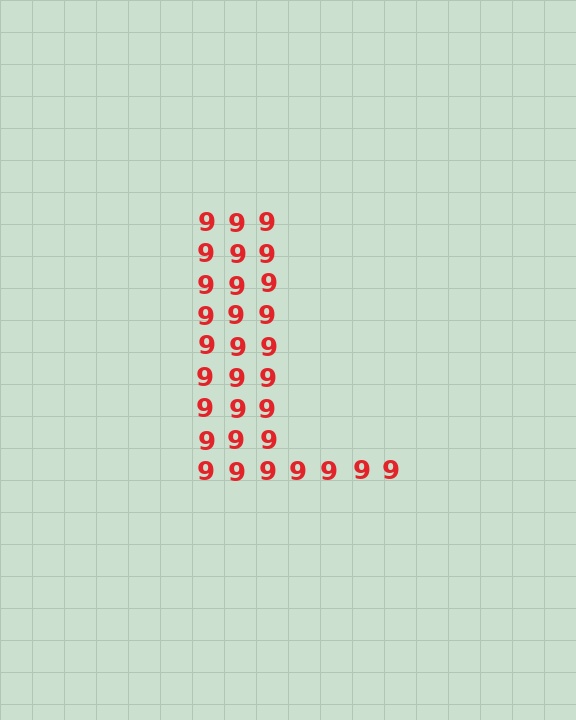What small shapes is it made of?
It is made of small digit 9's.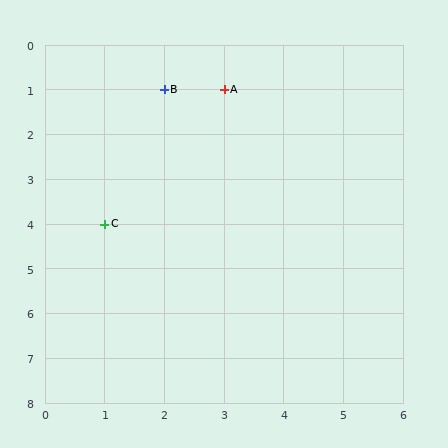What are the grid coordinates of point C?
Point C is at grid coordinates (1, 4).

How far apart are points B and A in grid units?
Points B and A are 1 column apart.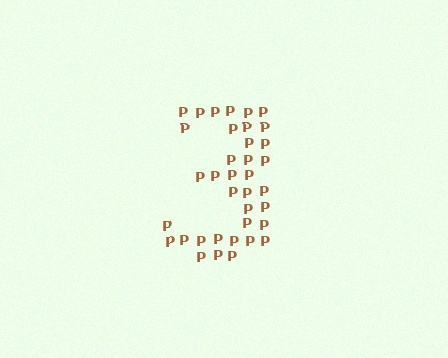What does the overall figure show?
The overall figure shows the digit 3.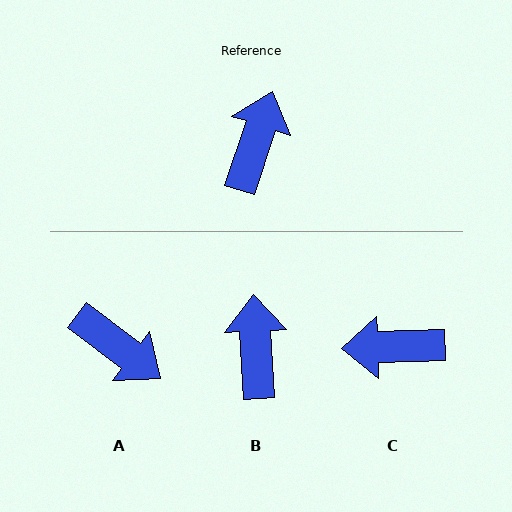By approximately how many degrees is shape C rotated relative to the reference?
Approximately 110 degrees counter-clockwise.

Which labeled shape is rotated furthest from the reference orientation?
C, about 110 degrees away.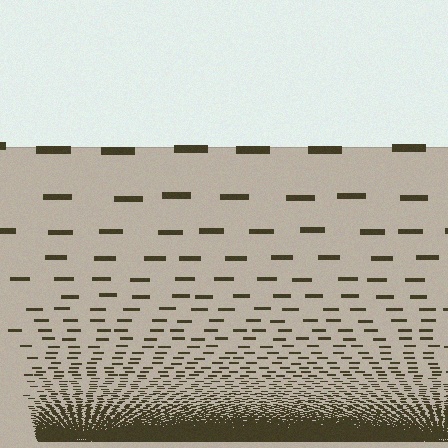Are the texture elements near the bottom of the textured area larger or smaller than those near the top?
Smaller. The gradient is inverted — elements near the bottom are smaller and denser.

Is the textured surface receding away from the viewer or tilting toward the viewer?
The surface appears to tilt toward the viewer. Texture elements get larger and sparser toward the top.